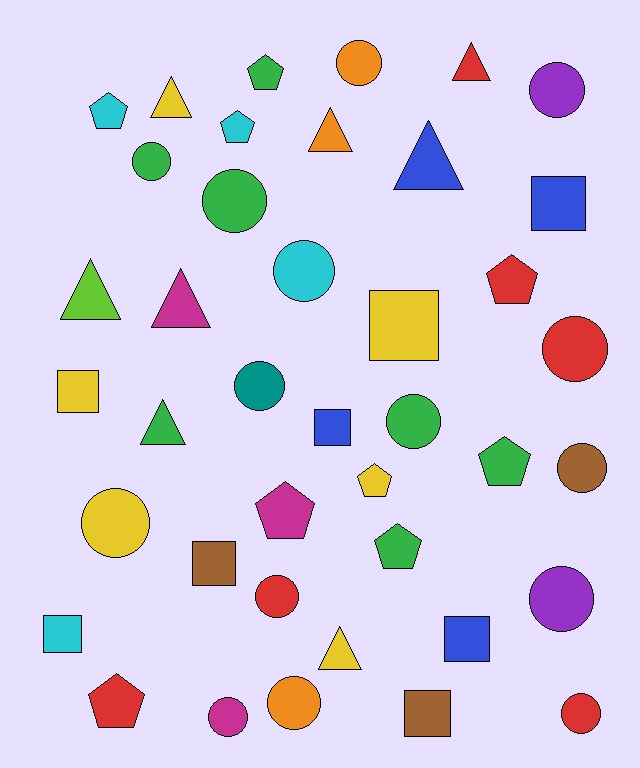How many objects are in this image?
There are 40 objects.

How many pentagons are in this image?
There are 9 pentagons.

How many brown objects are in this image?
There are 3 brown objects.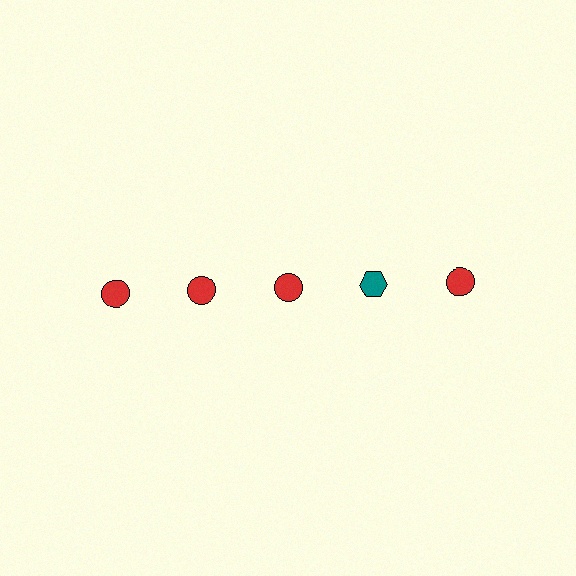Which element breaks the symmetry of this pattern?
The teal hexagon in the top row, second from right column breaks the symmetry. All other shapes are red circles.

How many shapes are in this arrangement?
There are 5 shapes arranged in a grid pattern.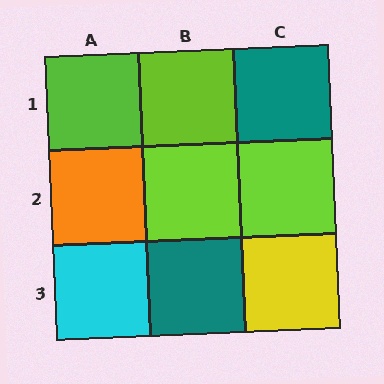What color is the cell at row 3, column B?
Teal.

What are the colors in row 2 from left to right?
Orange, lime, lime.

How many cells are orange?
1 cell is orange.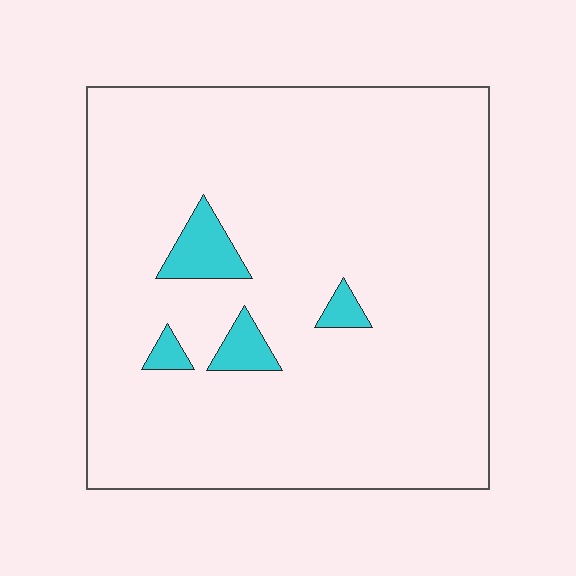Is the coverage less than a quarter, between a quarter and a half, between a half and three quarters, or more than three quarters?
Less than a quarter.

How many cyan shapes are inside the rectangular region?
4.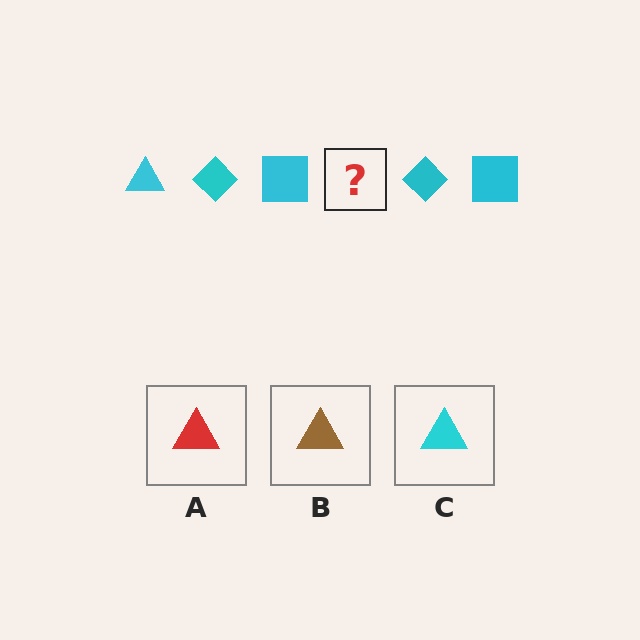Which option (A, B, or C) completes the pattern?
C.